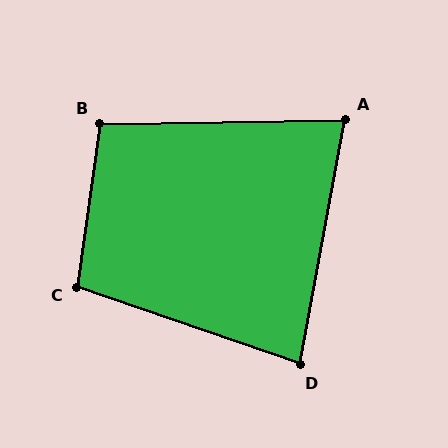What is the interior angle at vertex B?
Approximately 99 degrees (obtuse).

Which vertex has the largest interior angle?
C, at approximately 101 degrees.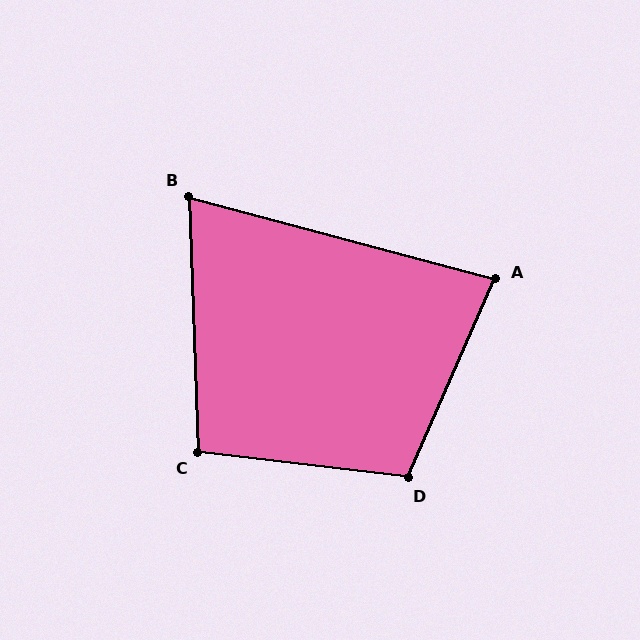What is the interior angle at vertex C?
Approximately 99 degrees (obtuse).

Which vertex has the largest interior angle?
D, at approximately 107 degrees.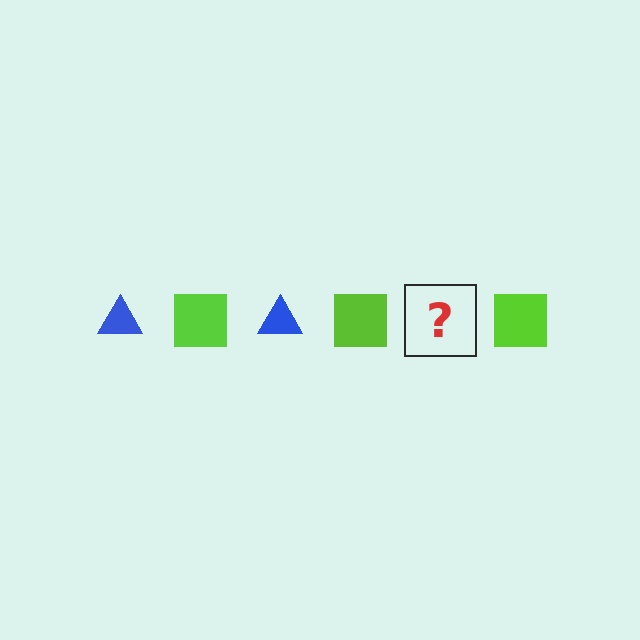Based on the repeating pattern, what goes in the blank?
The blank should be a blue triangle.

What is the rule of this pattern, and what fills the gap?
The rule is that the pattern alternates between blue triangle and lime square. The gap should be filled with a blue triangle.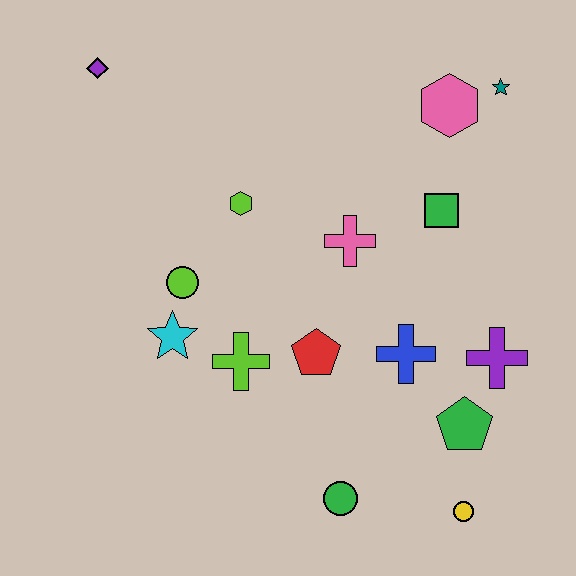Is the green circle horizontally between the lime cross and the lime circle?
No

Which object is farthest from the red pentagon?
The purple diamond is farthest from the red pentagon.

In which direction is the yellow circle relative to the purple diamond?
The yellow circle is below the purple diamond.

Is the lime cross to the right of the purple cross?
No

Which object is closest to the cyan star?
The lime circle is closest to the cyan star.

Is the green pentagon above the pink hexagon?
No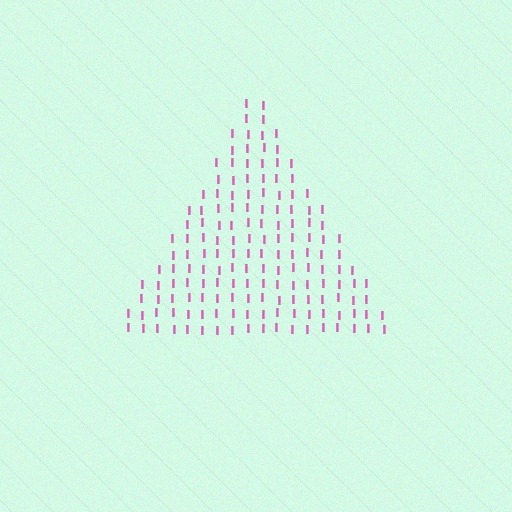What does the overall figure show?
The overall figure shows a triangle.